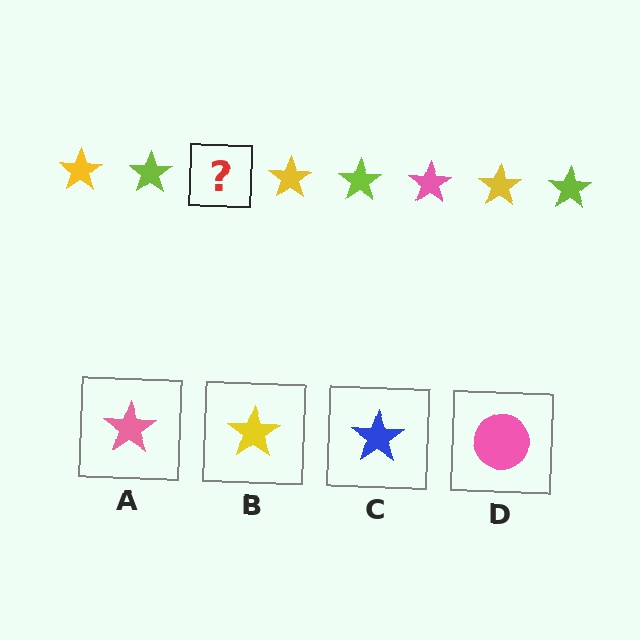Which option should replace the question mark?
Option A.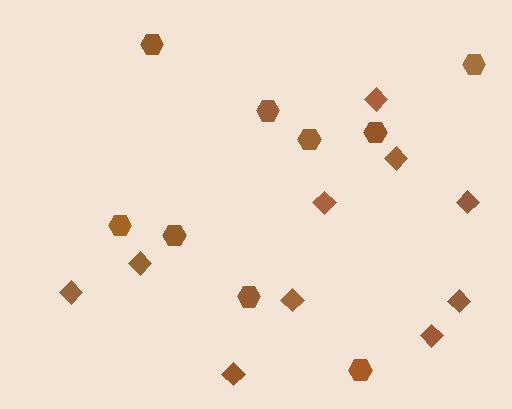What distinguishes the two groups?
There are 2 groups: one group of diamonds (10) and one group of hexagons (9).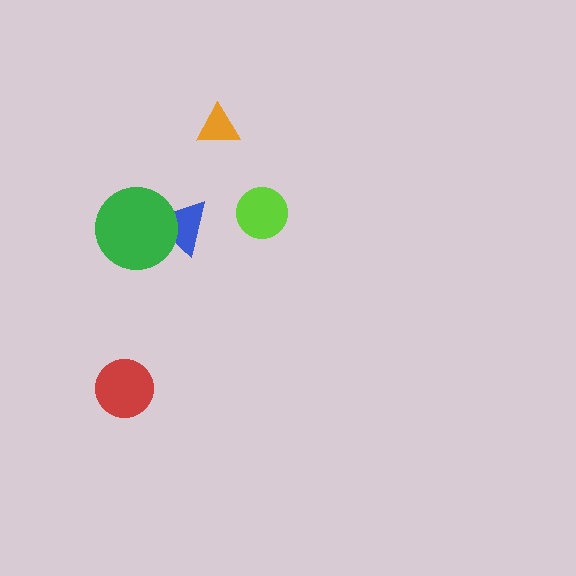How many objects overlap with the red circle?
0 objects overlap with the red circle.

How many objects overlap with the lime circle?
0 objects overlap with the lime circle.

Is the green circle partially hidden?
No, no other shape covers it.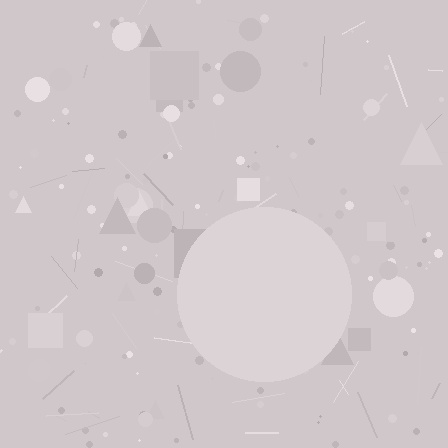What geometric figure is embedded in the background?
A circle is embedded in the background.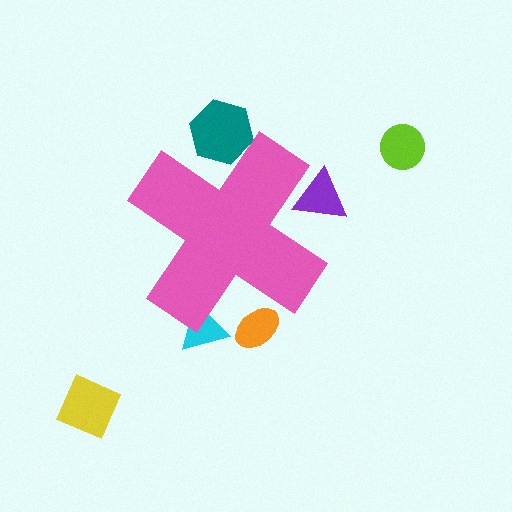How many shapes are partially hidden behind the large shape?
4 shapes are partially hidden.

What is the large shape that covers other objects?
A pink cross.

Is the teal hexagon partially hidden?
Yes, the teal hexagon is partially hidden behind the pink cross.